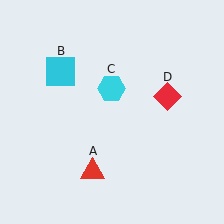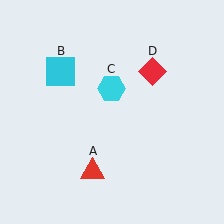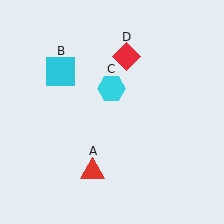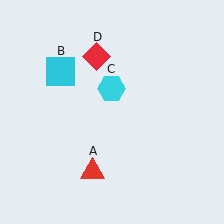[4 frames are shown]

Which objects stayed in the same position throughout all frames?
Red triangle (object A) and cyan square (object B) and cyan hexagon (object C) remained stationary.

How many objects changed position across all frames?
1 object changed position: red diamond (object D).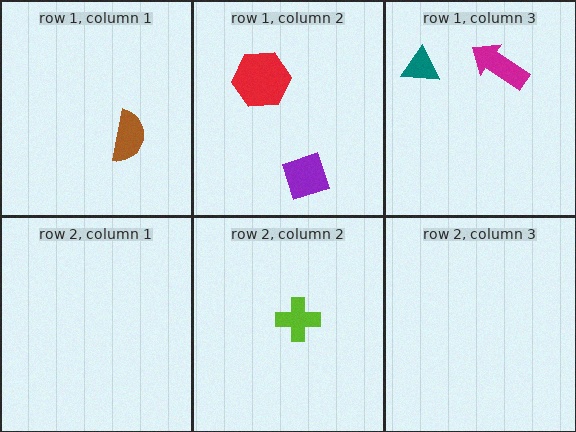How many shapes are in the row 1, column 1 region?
1.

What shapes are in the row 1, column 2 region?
The red hexagon, the purple diamond.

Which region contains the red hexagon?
The row 1, column 2 region.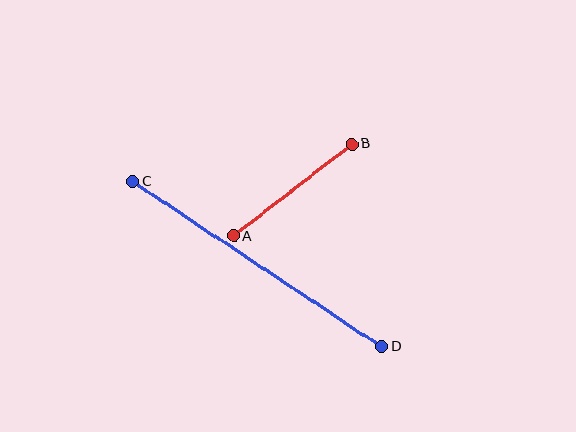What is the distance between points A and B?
The distance is approximately 149 pixels.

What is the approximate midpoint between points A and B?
The midpoint is at approximately (293, 190) pixels.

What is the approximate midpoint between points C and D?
The midpoint is at approximately (257, 264) pixels.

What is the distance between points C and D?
The distance is approximately 298 pixels.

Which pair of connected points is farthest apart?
Points C and D are farthest apart.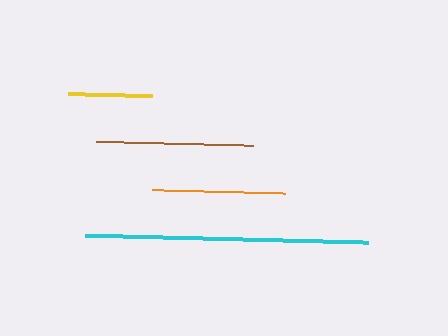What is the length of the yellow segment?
The yellow segment is approximately 85 pixels long.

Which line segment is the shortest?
The yellow line is the shortest at approximately 85 pixels.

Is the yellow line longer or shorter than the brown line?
The brown line is longer than the yellow line.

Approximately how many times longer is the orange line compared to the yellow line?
The orange line is approximately 1.6 times the length of the yellow line.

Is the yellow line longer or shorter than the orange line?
The orange line is longer than the yellow line.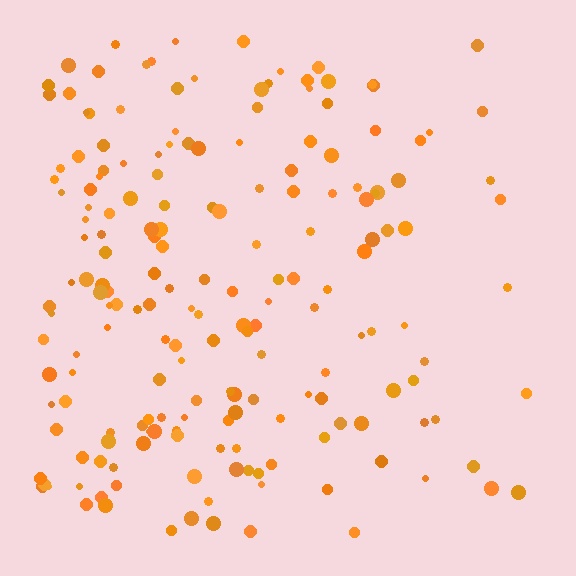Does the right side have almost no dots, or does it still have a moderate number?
Still a moderate number, just noticeably fewer than the left.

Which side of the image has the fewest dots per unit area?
The right.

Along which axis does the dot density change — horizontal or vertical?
Horizontal.